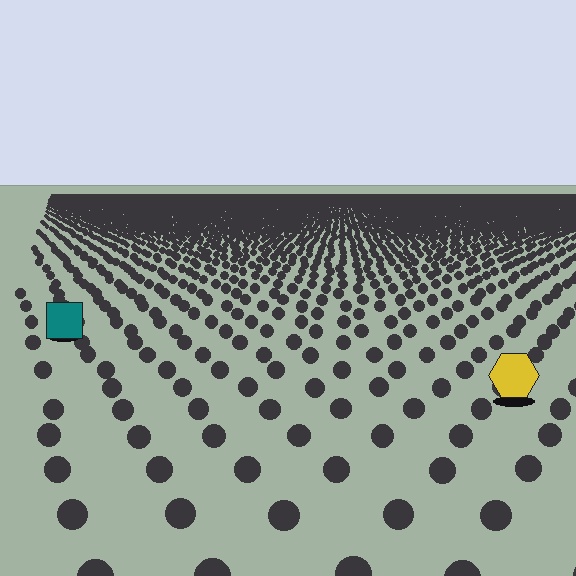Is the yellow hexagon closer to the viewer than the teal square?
Yes. The yellow hexagon is closer — you can tell from the texture gradient: the ground texture is coarser near it.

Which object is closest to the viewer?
The yellow hexagon is closest. The texture marks near it are larger and more spread out.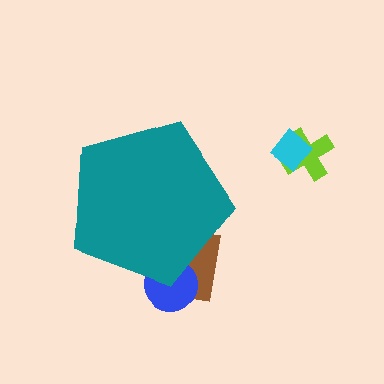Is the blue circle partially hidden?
Yes, the blue circle is partially hidden behind the teal pentagon.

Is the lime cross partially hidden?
No, the lime cross is fully visible.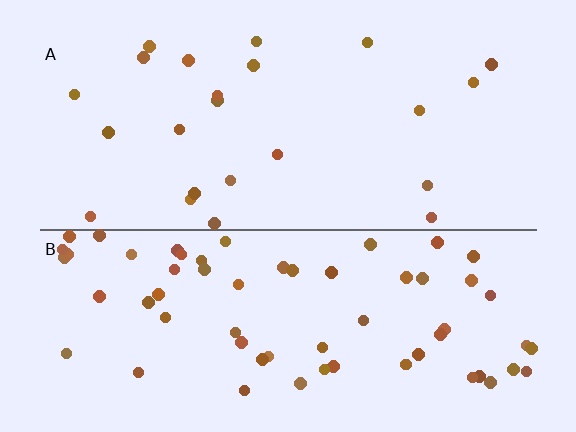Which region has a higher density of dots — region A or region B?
B (the bottom).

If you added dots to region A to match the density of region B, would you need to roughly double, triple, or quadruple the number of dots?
Approximately triple.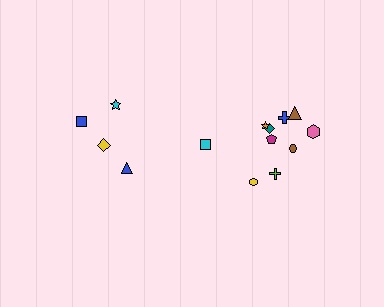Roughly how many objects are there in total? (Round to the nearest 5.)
Roughly 15 objects in total.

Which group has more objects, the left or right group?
The right group.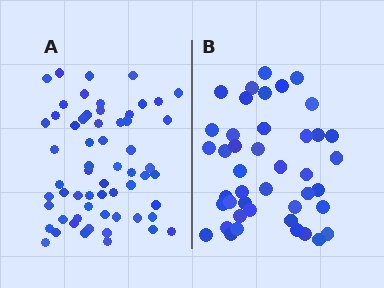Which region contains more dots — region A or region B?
Region A (the left region) has more dots.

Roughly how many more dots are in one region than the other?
Region A has approximately 15 more dots than region B.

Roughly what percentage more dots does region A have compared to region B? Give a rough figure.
About 40% more.